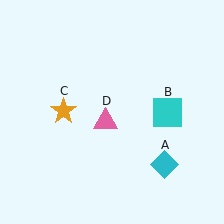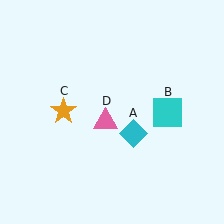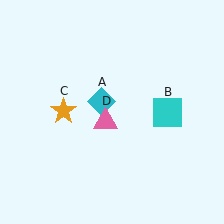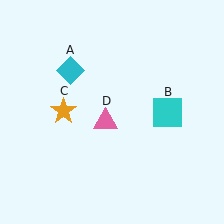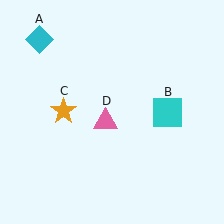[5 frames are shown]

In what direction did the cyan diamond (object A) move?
The cyan diamond (object A) moved up and to the left.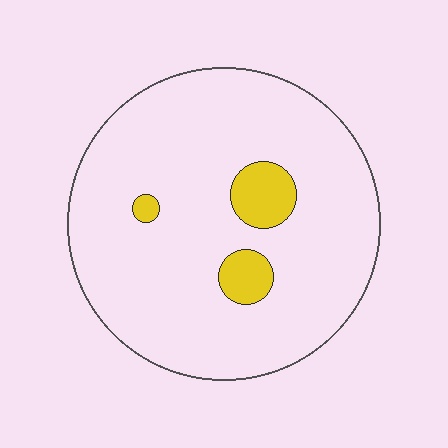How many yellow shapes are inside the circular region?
3.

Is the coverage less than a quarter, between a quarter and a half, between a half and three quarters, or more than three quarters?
Less than a quarter.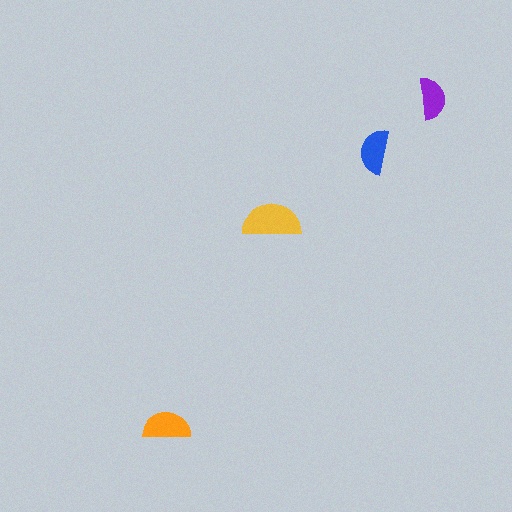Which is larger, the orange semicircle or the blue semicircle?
The orange one.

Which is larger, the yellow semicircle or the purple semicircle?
The yellow one.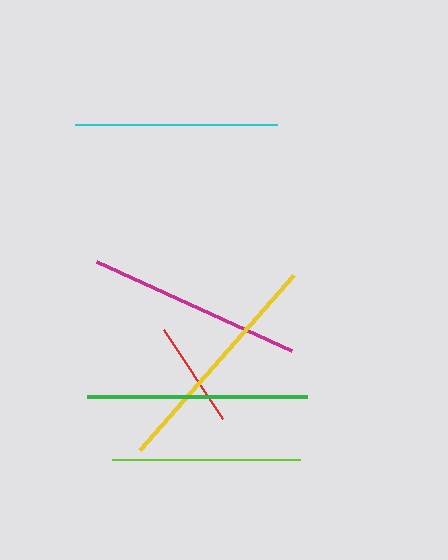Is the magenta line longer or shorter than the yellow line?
The yellow line is longer than the magenta line.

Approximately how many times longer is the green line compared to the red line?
The green line is approximately 2.1 times the length of the red line.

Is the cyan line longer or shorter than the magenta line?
The magenta line is longer than the cyan line.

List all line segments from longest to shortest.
From longest to shortest: yellow, green, magenta, cyan, lime, red.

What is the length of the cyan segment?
The cyan segment is approximately 202 pixels long.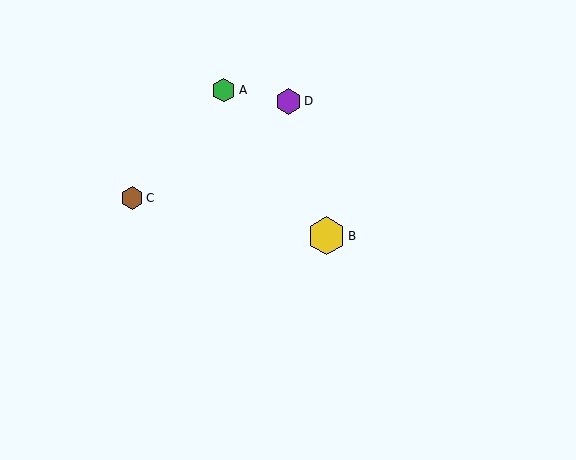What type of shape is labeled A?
Shape A is a green hexagon.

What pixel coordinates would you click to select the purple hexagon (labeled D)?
Click at (288, 101) to select the purple hexagon D.